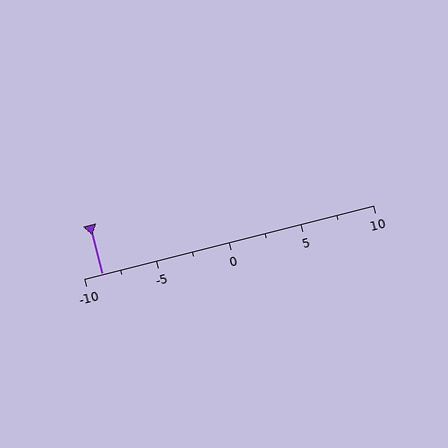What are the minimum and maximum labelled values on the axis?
The axis runs from -10 to 10.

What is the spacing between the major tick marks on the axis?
The major ticks are spaced 5 apart.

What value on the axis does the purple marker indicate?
The marker indicates approximately -8.8.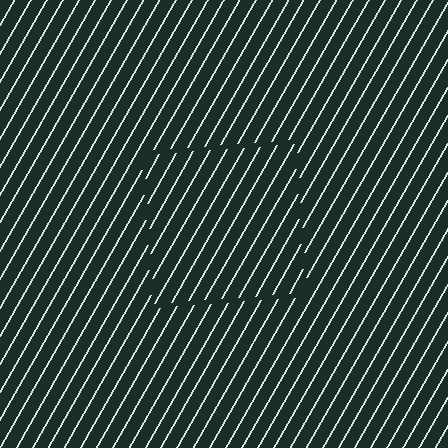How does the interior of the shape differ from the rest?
The interior of the shape contains the same grating, shifted by half a period — the contour is defined by the phase discontinuity where line-ends from the inner and outer gratings abut.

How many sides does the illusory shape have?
4 sides — the line-ends trace a square.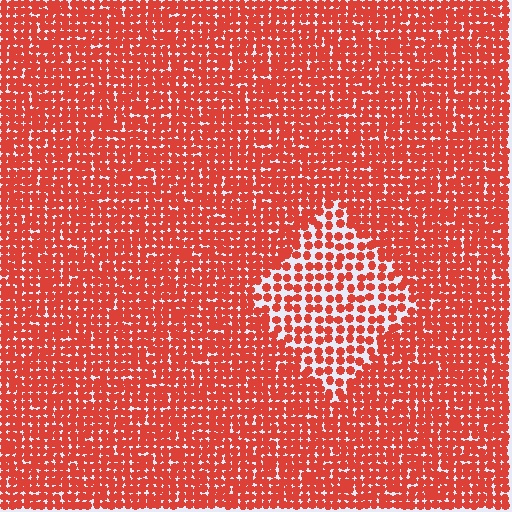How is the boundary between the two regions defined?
The boundary is defined by a change in element density (approximately 1.8x ratio). All elements are the same color, size, and shape.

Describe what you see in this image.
The image contains small red elements arranged at two different densities. A diamond-shaped region is visible where the elements are less densely packed than the surrounding area.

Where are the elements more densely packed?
The elements are more densely packed outside the diamond boundary.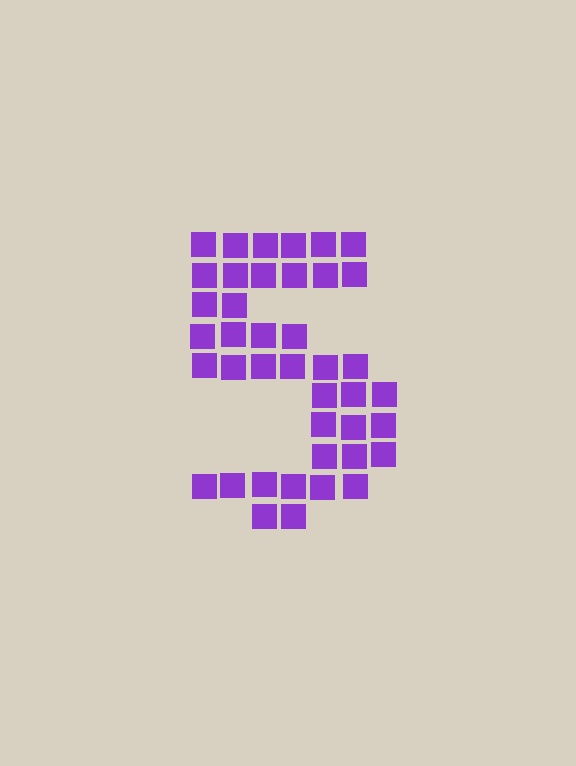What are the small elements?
The small elements are squares.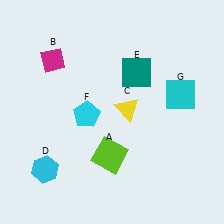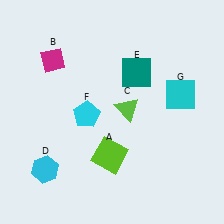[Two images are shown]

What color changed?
The triangle (C) changed from yellow in Image 1 to lime in Image 2.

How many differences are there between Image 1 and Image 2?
There is 1 difference between the two images.